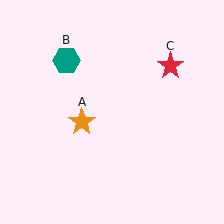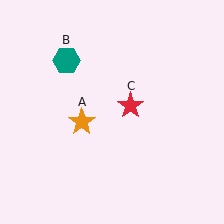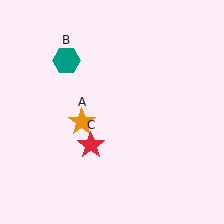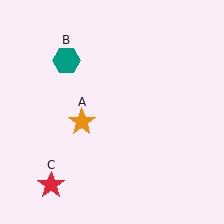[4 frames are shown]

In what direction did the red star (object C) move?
The red star (object C) moved down and to the left.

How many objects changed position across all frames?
1 object changed position: red star (object C).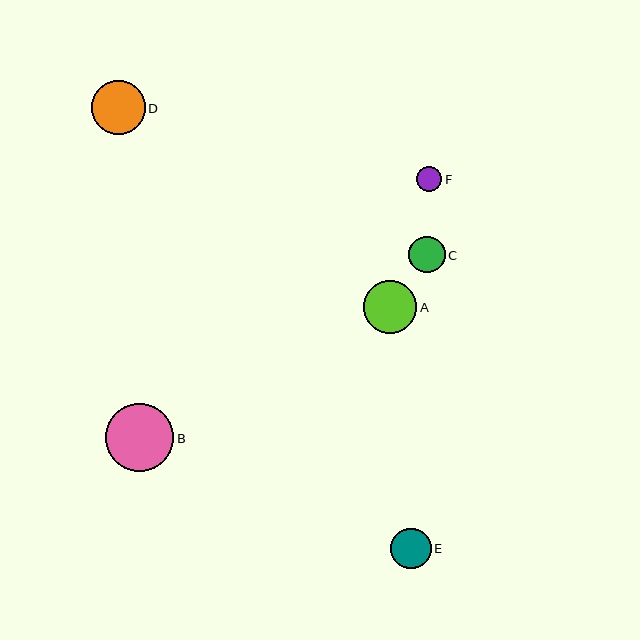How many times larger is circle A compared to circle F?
Circle A is approximately 2.1 times the size of circle F.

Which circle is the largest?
Circle B is the largest with a size of approximately 69 pixels.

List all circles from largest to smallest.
From largest to smallest: B, D, A, E, C, F.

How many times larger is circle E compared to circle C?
Circle E is approximately 1.1 times the size of circle C.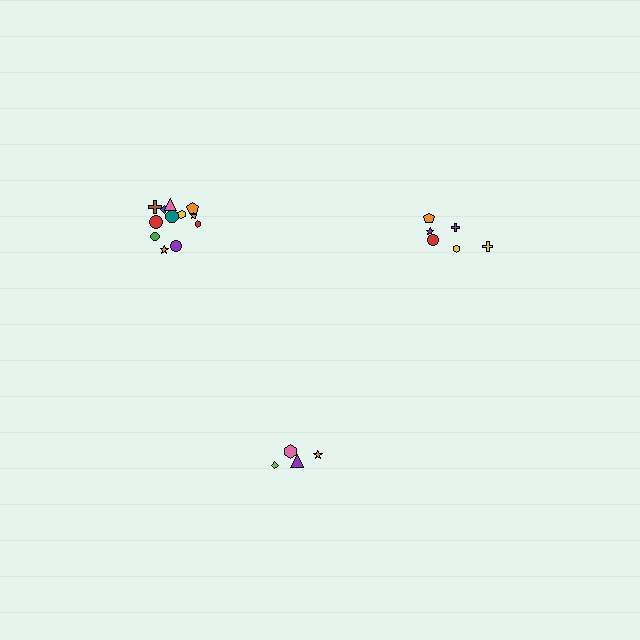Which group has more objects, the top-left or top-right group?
The top-left group.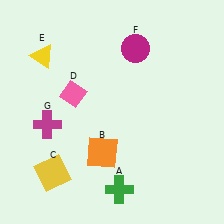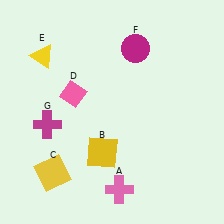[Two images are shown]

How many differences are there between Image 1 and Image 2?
There are 2 differences between the two images.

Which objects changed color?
A changed from green to pink. B changed from orange to yellow.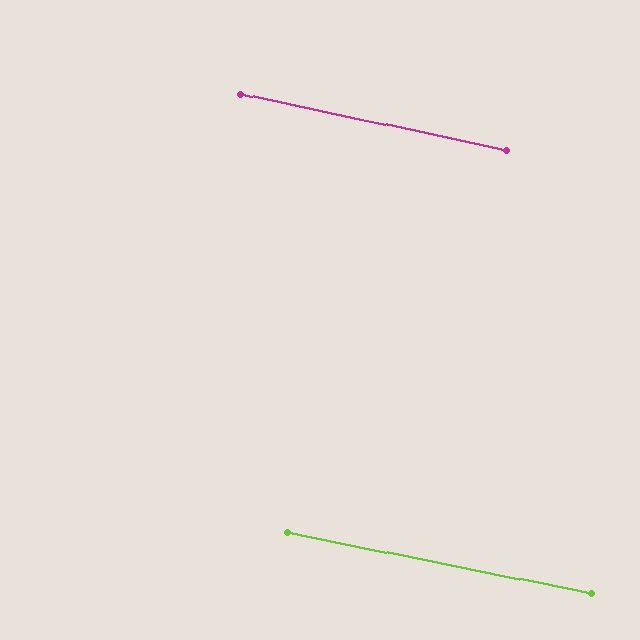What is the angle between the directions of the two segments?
Approximately 1 degree.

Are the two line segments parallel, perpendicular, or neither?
Parallel — their directions differ by only 0.6°.